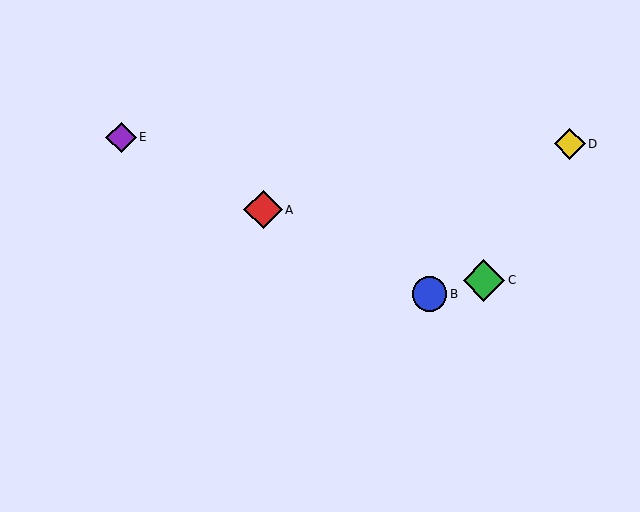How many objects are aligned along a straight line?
3 objects (A, B, E) are aligned along a straight line.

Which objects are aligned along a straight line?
Objects A, B, E are aligned along a straight line.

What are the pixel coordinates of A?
Object A is at (263, 210).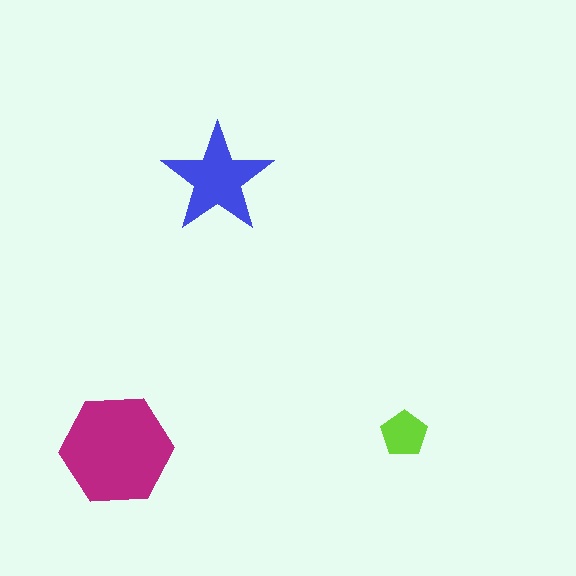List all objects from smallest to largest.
The lime pentagon, the blue star, the magenta hexagon.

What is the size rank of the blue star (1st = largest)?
2nd.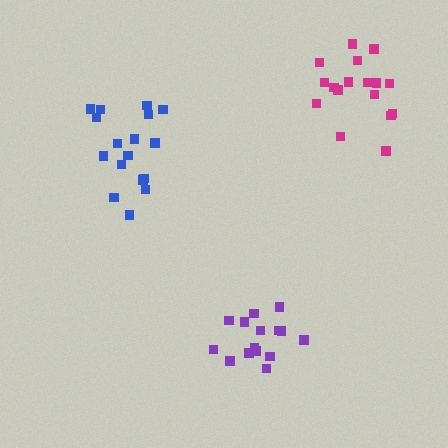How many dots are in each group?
Group 1: 15 dots, Group 2: 17 dots, Group 3: 17 dots (49 total).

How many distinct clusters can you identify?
There are 3 distinct clusters.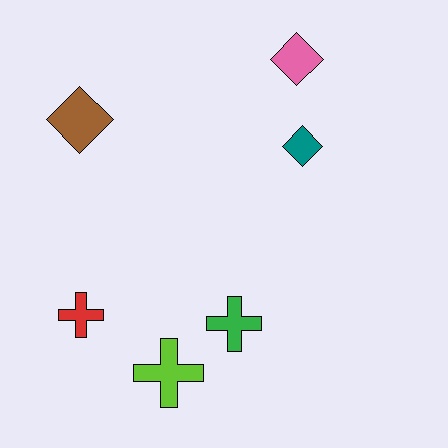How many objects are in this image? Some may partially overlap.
There are 6 objects.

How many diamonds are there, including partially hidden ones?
There are 3 diamonds.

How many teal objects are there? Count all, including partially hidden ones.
There is 1 teal object.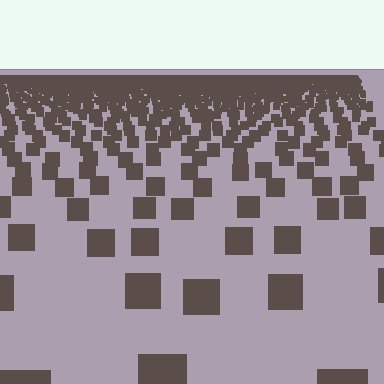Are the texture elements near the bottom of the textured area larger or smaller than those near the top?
Larger. Near the bottom, elements are closer to the viewer and appear at a bigger on-screen size.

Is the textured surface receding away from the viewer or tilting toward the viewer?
The surface is receding away from the viewer. Texture elements get smaller and denser toward the top.